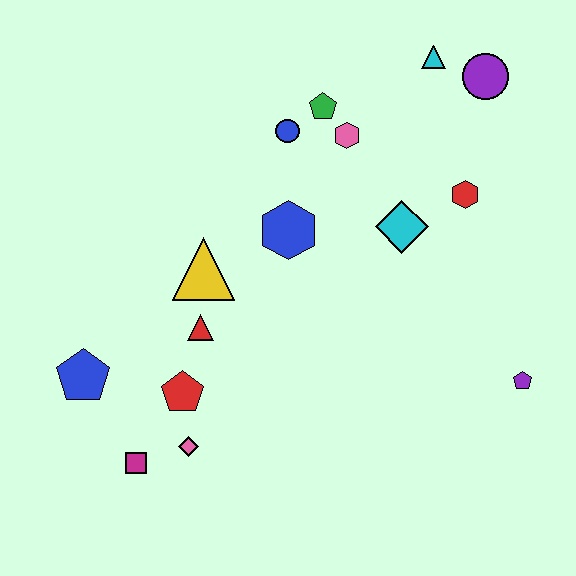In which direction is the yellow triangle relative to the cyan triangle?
The yellow triangle is to the left of the cyan triangle.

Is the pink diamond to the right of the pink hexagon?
No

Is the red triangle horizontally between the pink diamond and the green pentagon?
Yes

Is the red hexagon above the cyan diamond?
Yes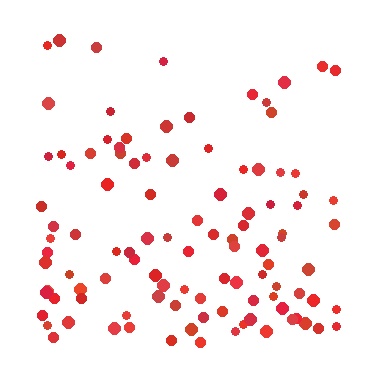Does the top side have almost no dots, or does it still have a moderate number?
Still a moderate number, just noticeably fewer than the bottom.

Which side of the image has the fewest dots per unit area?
The top.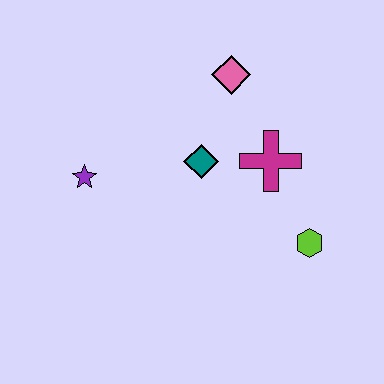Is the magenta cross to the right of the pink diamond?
Yes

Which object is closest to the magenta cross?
The teal diamond is closest to the magenta cross.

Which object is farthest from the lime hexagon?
The purple star is farthest from the lime hexagon.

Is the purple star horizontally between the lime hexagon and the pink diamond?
No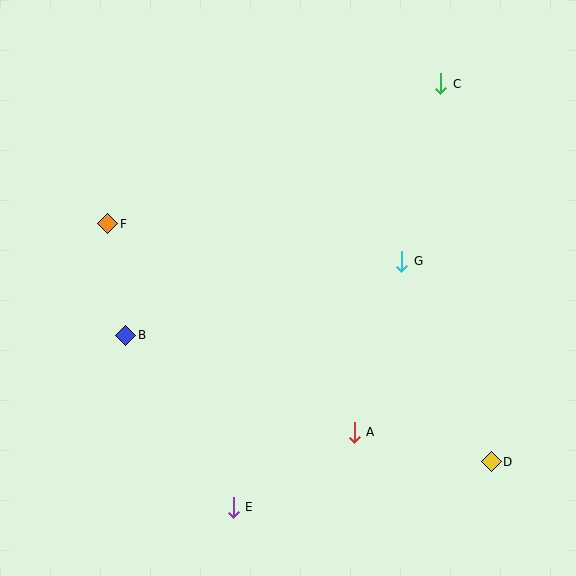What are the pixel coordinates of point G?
Point G is at (402, 261).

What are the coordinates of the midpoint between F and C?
The midpoint between F and C is at (274, 154).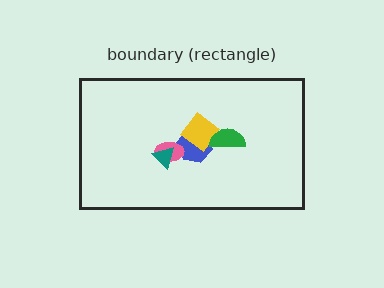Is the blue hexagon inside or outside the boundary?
Inside.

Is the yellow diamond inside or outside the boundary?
Inside.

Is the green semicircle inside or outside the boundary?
Inside.